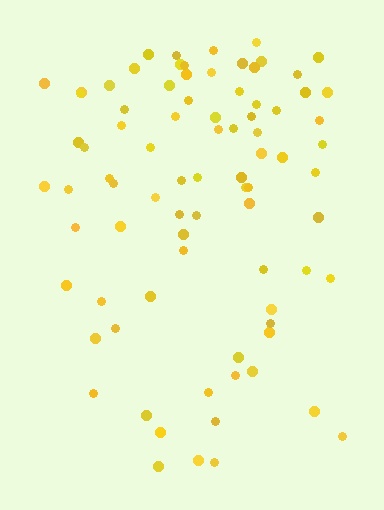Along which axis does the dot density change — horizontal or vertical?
Vertical.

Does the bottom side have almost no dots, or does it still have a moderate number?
Still a moderate number, just noticeably fewer than the top.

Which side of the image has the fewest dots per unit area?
The bottom.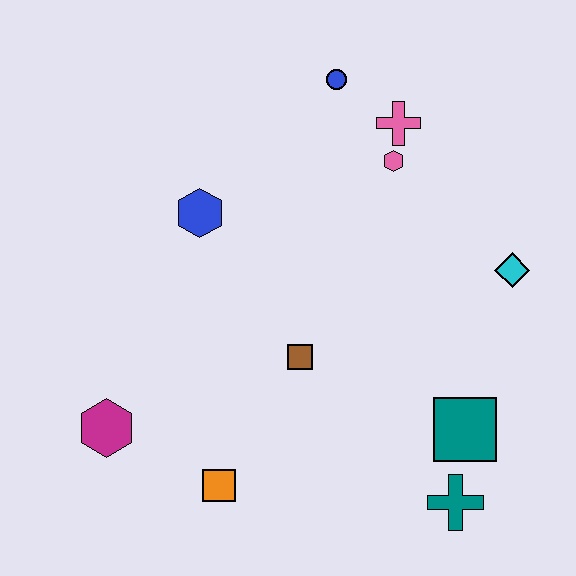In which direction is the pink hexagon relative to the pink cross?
The pink hexagon is below the pink cross.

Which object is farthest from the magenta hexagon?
The cyan diamond is farthest from the magenta hexagon.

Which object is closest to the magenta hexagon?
The orange square is closest to the magenta hexagon.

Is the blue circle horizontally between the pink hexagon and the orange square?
Yes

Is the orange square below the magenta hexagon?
Yes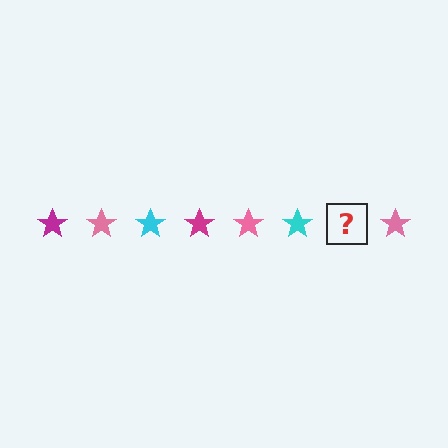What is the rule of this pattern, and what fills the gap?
The rule is that the pattern cycles through magenta, pink, cyan stars. The gap should be filled with a magenta star.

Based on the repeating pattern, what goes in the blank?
The blank should be a magenta star.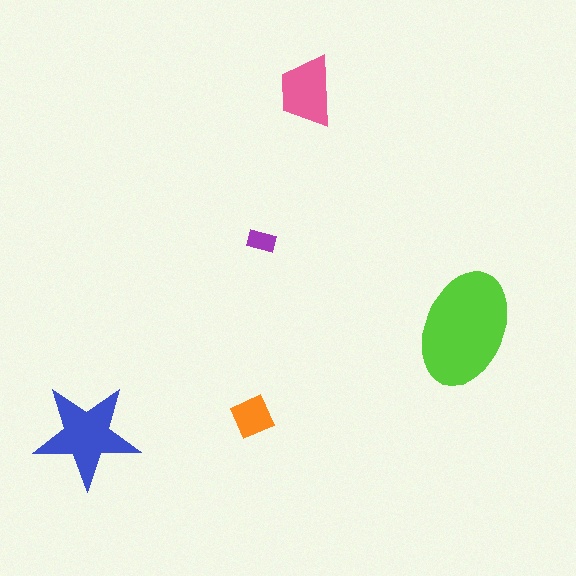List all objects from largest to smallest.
The lime ellipse, the blue star, the pink trapezoid, the orange square, the purple rectangle.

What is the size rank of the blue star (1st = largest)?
2nd.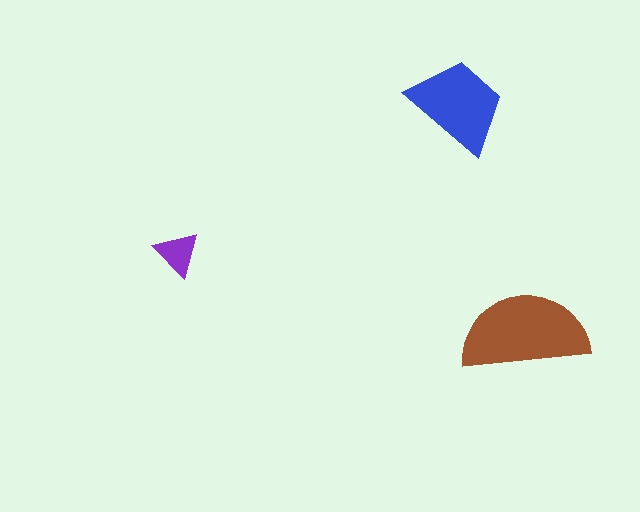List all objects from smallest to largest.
The purple triangle, the blue trapezoid, the brown semicircle.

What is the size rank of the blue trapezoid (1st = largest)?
2nd.